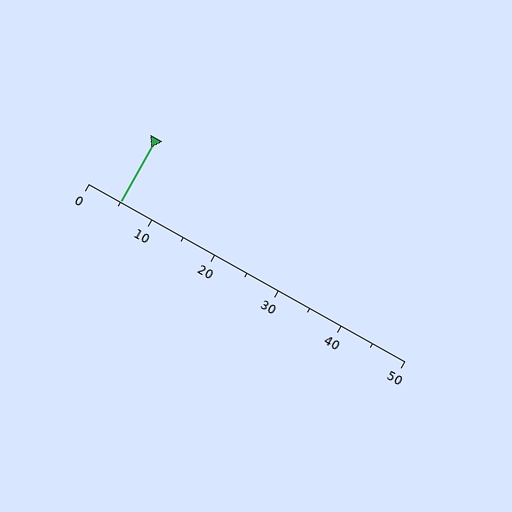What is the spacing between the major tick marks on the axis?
The major ticks are spaced 10 apart.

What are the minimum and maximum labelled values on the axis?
The axis runs from 0 to 50.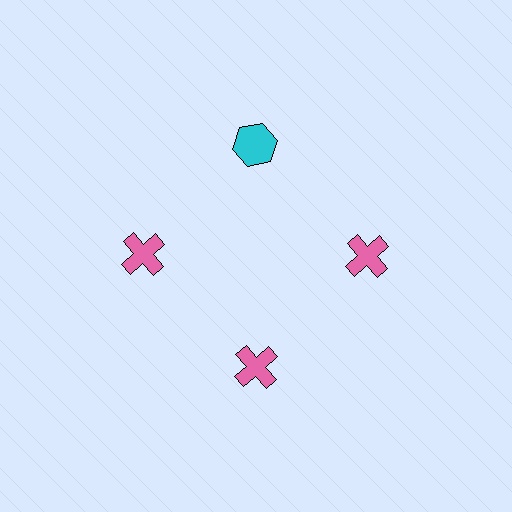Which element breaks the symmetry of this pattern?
The cyan hexagon at roughly the 12 o'clock position breaks the symmetry. All other shapes are pink crosses.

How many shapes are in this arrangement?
There are 4 shapes arranged in a ring pattern.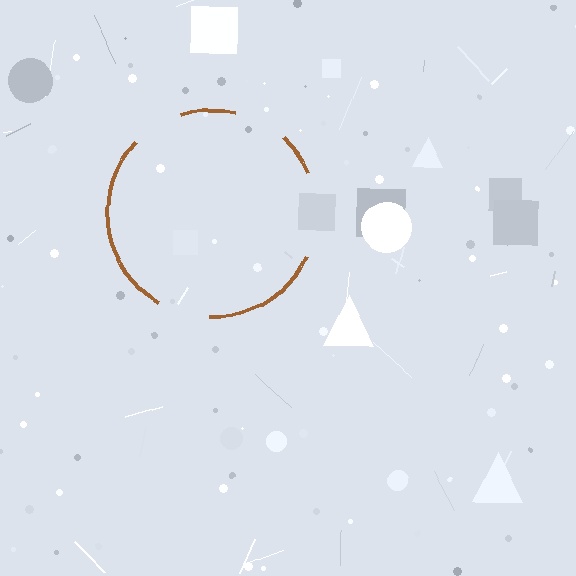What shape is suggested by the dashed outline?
The dashed outline suggests a circle.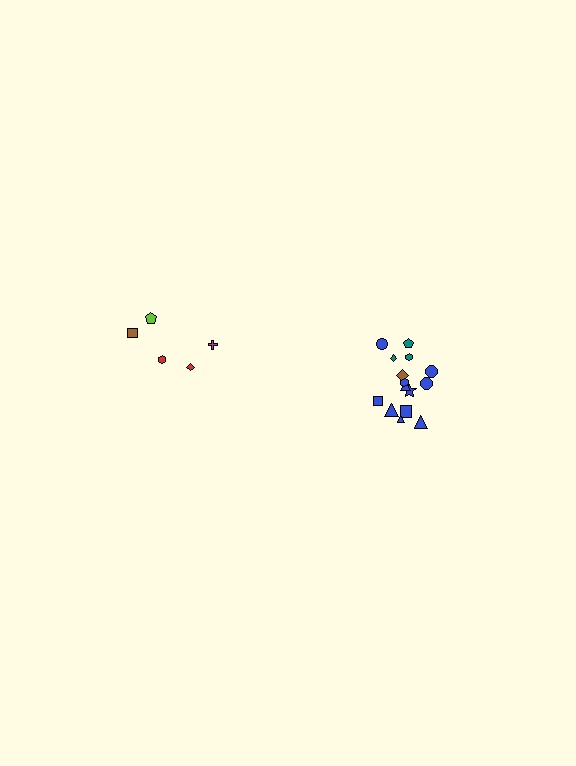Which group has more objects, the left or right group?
The right group.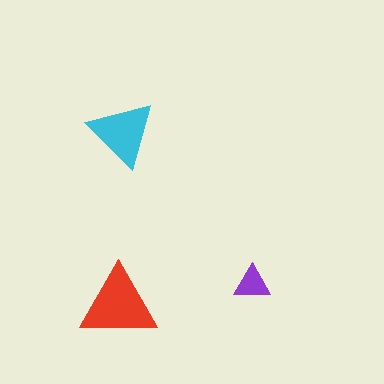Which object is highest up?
The cyan triangle is topmost.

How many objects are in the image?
There are 3 objects in the image.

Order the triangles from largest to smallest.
the red one, the cyan one, the purple one.